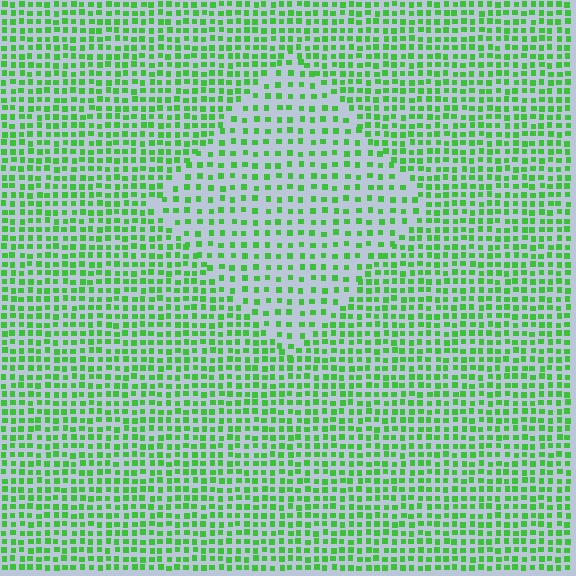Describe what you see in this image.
The image contains small green elements arranged at two different densities. A diamond-shaped region is visible where the elements are less densely packed than the surrounding area.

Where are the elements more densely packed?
The elements are more densely packed outside the diamond boundary.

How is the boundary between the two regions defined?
The boundary is defined by a change in element density (approximately 1.7x ratio). All elements are the same color, size, and shape.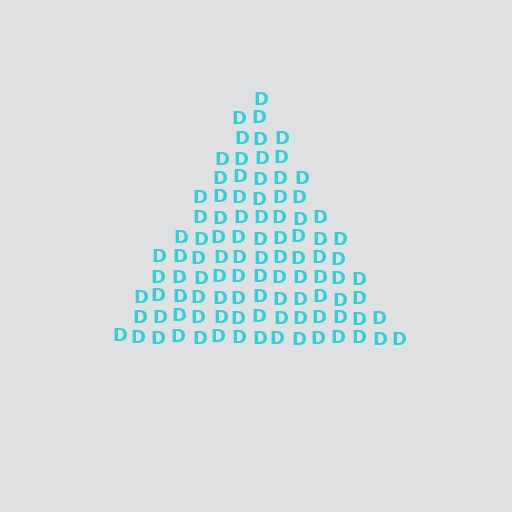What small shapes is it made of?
It is made of small letter D's.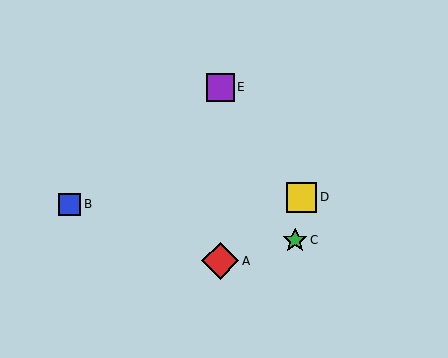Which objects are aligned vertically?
Objects A, E are aligned vertically.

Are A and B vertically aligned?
No, A is at x≈220 and B is at x≈69.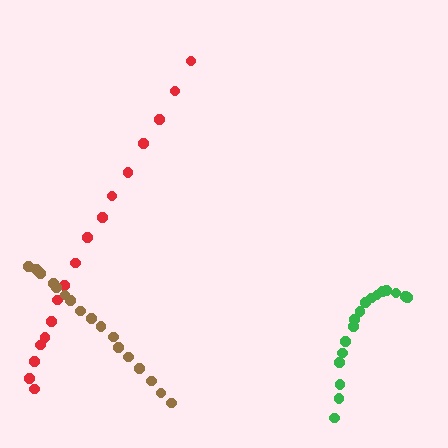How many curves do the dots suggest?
There are 3 distinct paths.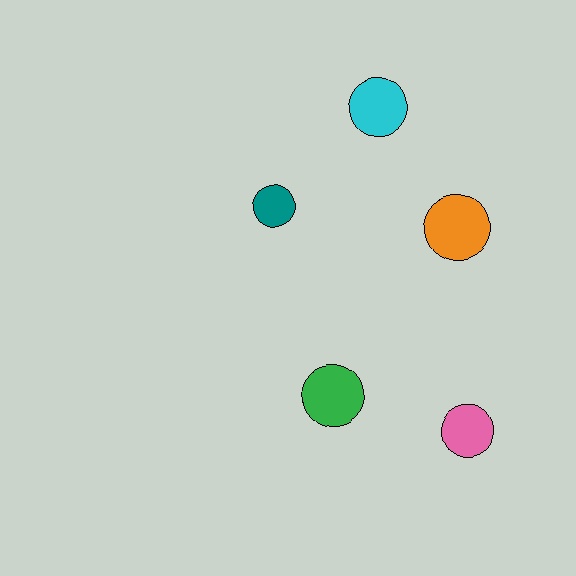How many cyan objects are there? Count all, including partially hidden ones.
There is 1 cyan object.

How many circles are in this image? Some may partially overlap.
There are 5 circles.